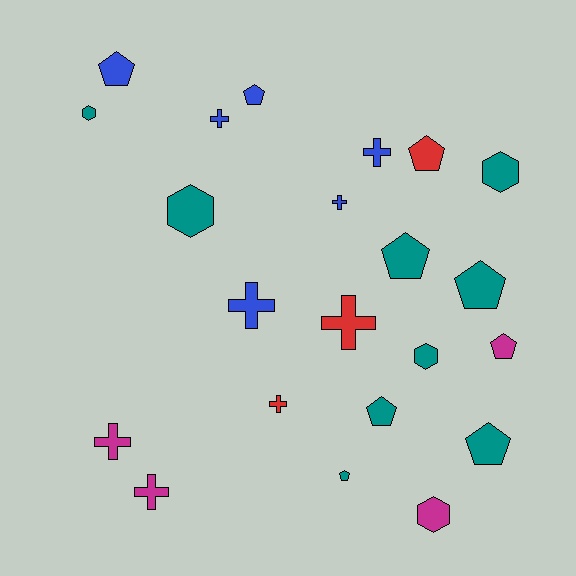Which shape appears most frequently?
Pentagon, with 9 objects.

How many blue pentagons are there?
There are 2 blue pentagons.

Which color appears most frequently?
Teal, with 9 objects.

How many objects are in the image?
There are 22 objects.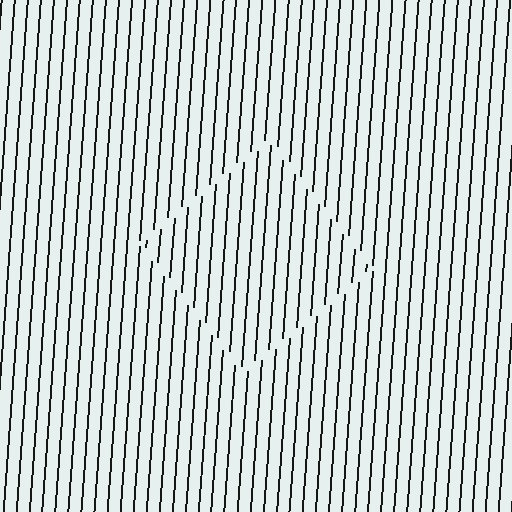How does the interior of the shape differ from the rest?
The interior of the shape contains the same grating, shifted by half a period — the contour is defined by the phase discontinuity where line-ends from the inner and outer gratings abut.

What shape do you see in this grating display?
An illusory square. The interior of the shape contains the same grating, shifted by half a period — the contour is defined by the phase discontinuity where line-ends from the inner and outer gratings abut.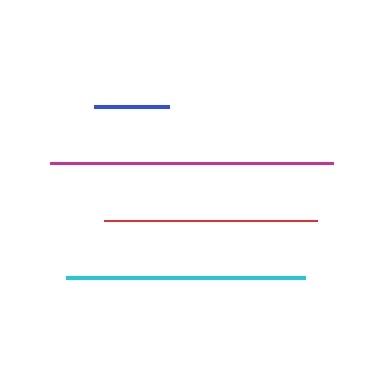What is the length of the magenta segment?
The magenta segment is approximately 284 pixels long.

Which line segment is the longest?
The magenta line is the longest at approximately 284 pixels.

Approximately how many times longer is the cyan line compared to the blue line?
The cyan line is approximately 3.2 times the length of the blue line.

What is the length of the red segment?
The red segment is approximately 213 pixels long.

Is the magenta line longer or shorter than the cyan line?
The magenta line is longer than the cyan line.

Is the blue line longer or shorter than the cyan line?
The cyan line is longer than the blue line.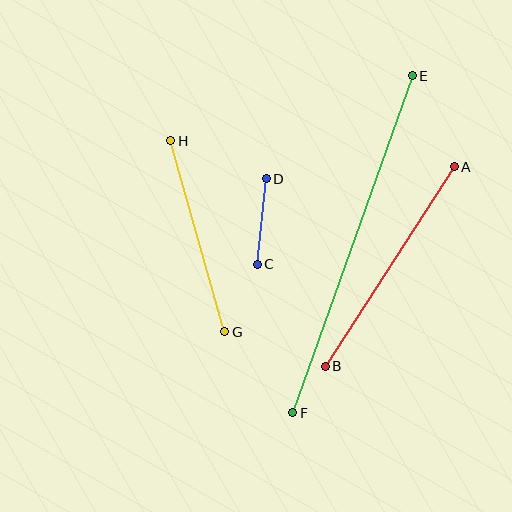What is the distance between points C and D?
The distance is approximately 86 pixels.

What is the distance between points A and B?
The distance is approximately 237 pixels.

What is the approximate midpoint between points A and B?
The midpoint is at approximately (390, 266) pixels.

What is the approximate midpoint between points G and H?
The midpoint is at approximately (198, 236) pixels.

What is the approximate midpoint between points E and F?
The midpoint is at approximately (352, 244) pixels.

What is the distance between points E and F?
The distance is approximately 357 pixels.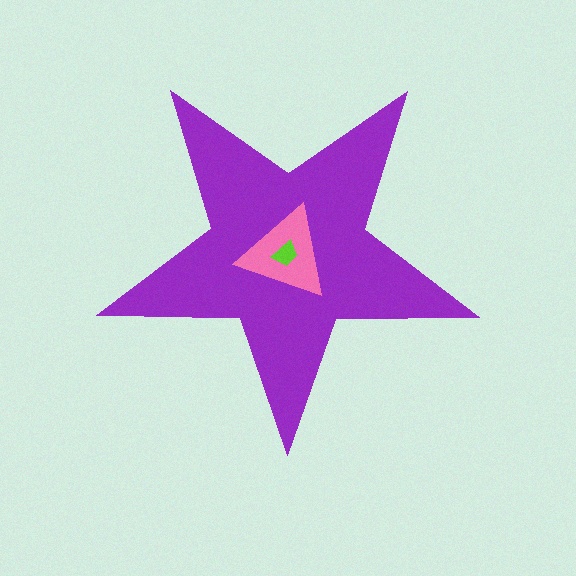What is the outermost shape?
The purple star.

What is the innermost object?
The lime trapezoid.